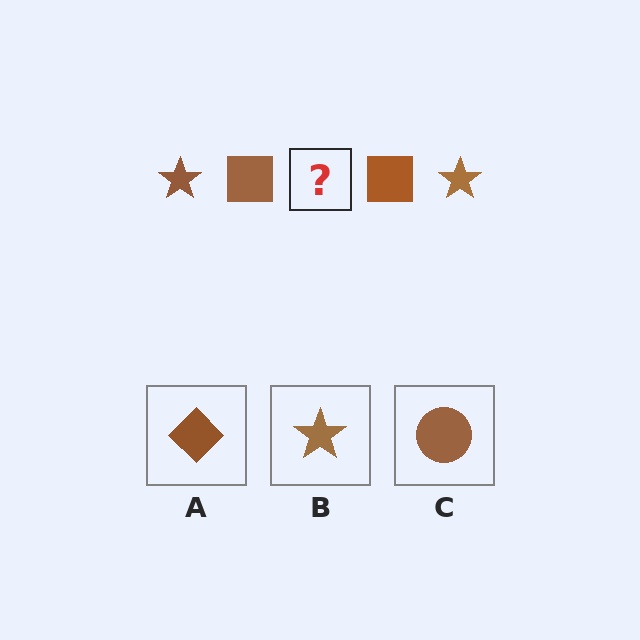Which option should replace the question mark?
Option B.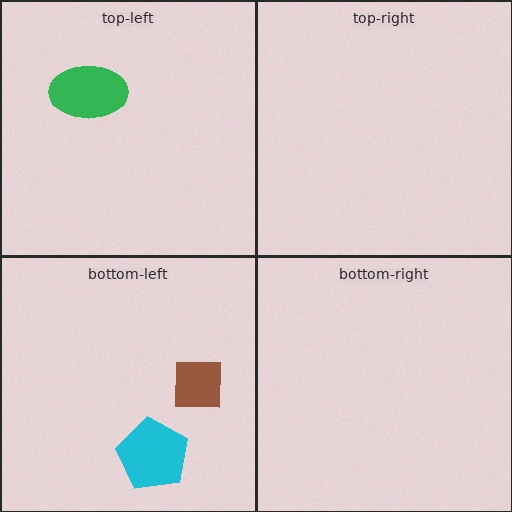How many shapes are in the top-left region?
1.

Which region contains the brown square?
The bottom-left region.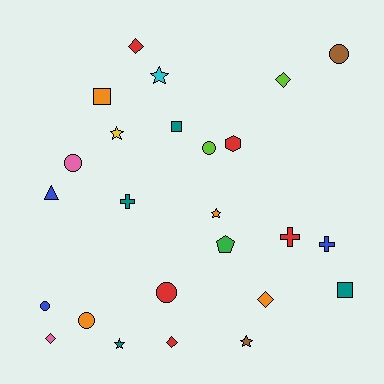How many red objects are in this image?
There are 5 red objects.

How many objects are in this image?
There are 25 objects.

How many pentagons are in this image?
There is 1 pentagon.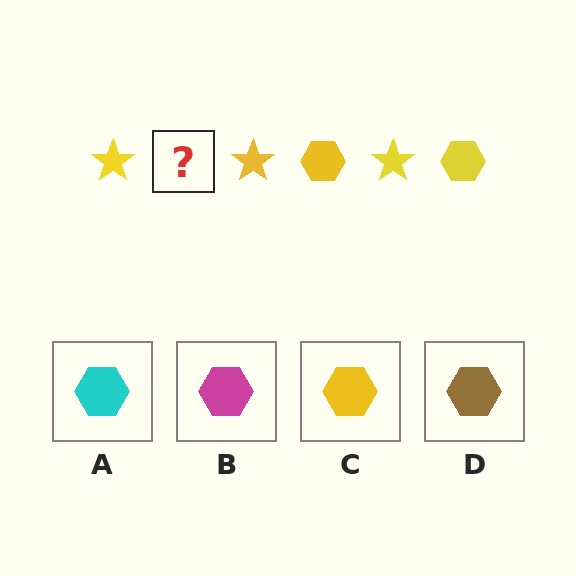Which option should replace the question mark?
Option C.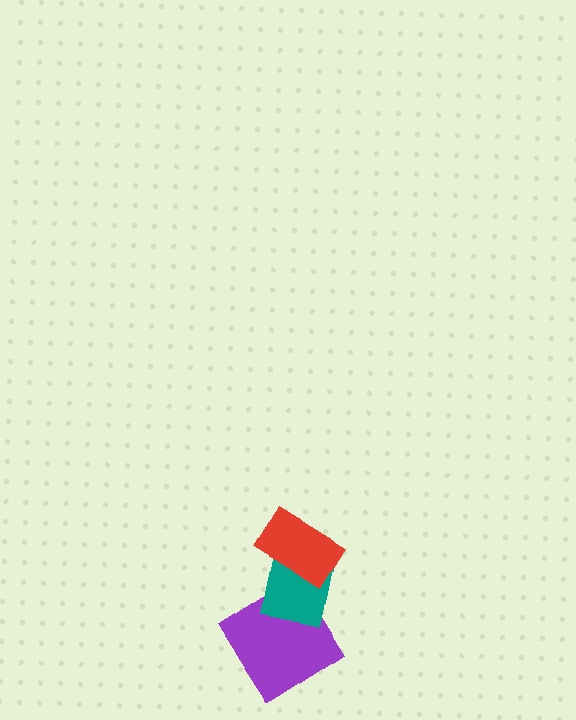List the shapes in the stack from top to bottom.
From top to bottom: the red rectangle, the teal square, the purple diamond.